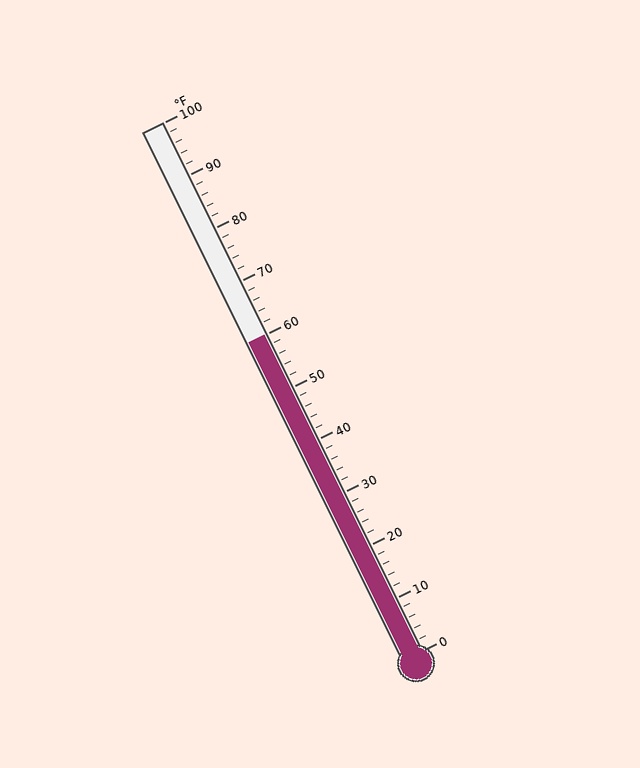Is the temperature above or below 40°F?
The temperature is above 40°F.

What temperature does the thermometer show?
The thermometer shows approximately 60°F.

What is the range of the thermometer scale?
The thermometer scale ranges from 0°F to 100°F.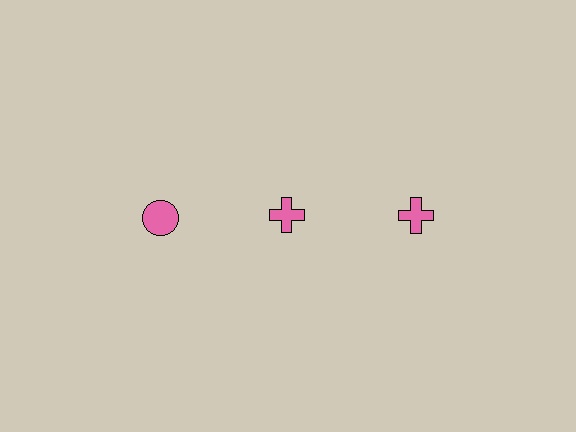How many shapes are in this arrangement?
There are 3 shapes arranged in a grid pattern.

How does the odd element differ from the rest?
It has a different shape: circle instead of cross.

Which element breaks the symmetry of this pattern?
The pink circle in the top row, leftmost column breaks the symmetry. All other shapes are pink crosses.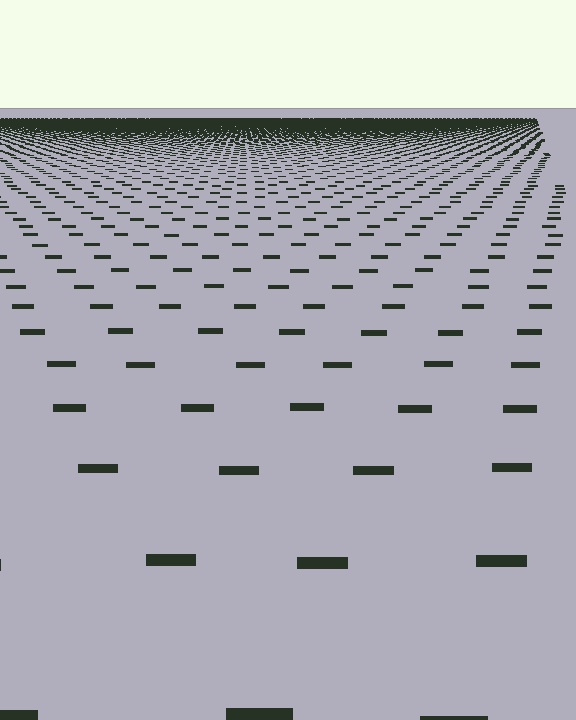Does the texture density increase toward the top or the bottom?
Density increases toward the top.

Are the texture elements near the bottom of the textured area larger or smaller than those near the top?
Larger. Near the bottom, elements are closer to the viewer and appear at a bigger on-screen size.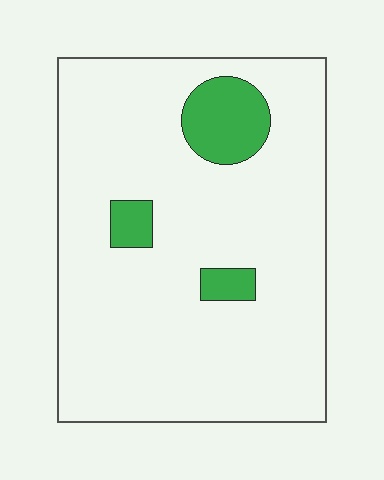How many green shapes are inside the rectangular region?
3.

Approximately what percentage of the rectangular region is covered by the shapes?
Approximately 10%.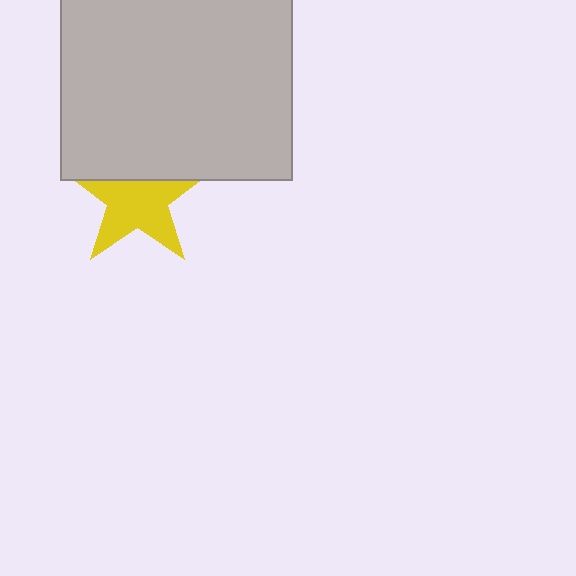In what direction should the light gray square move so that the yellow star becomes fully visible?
The light gray square should move up. That is the shortest direction to clear the overlap and leave the yellow star fully visible.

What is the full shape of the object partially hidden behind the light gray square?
The partially hidden object is a yellow star.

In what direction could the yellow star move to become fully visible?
The yellow star could move down. That would shift it out from behind the light gray square entirely.